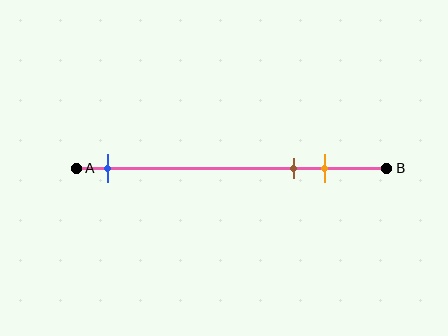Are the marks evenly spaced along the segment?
No, the marks are not evenly spaced.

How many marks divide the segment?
There are 3 marks dividing the segment.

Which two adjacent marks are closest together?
The brown and orange marks are the closest adjacent pair.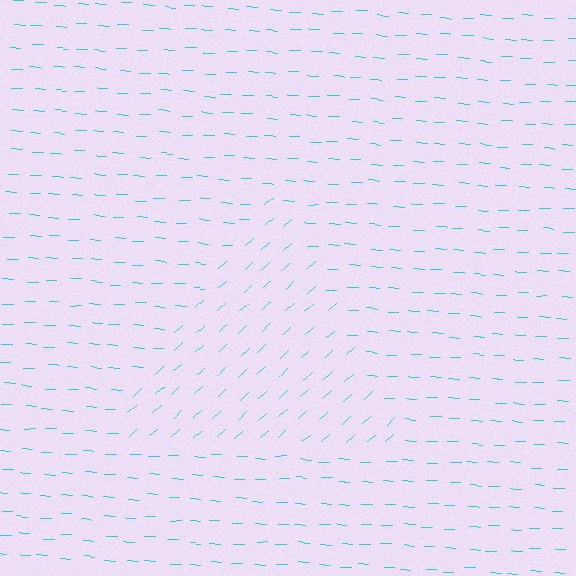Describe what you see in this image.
The image is filled with small cyan line segments. A triangle region in the image has lines oriented differently from the surrounding lines, creating a visible texture boundary.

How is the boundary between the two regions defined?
The boundary is defined purely by a change in line orientation (approximately 45 degrees difference). All lines are the same color and thickness.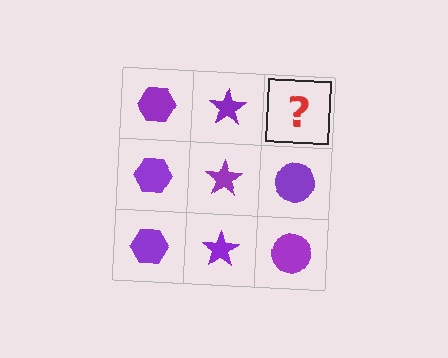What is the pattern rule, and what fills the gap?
The rule is that each column has a consistent shape. The gap should be filled with a purple circle.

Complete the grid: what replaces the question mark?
The question mark should be replaced with a purple circle.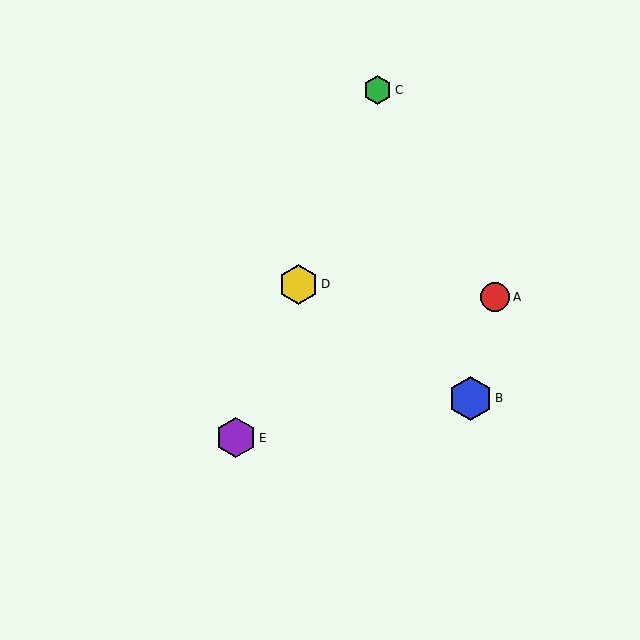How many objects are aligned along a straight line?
3 objects (C, D, E) are aligned along a straight line.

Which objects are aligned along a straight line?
Objects C, D, E are aligned along a straight line.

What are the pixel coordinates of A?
Object A is at (495, 297).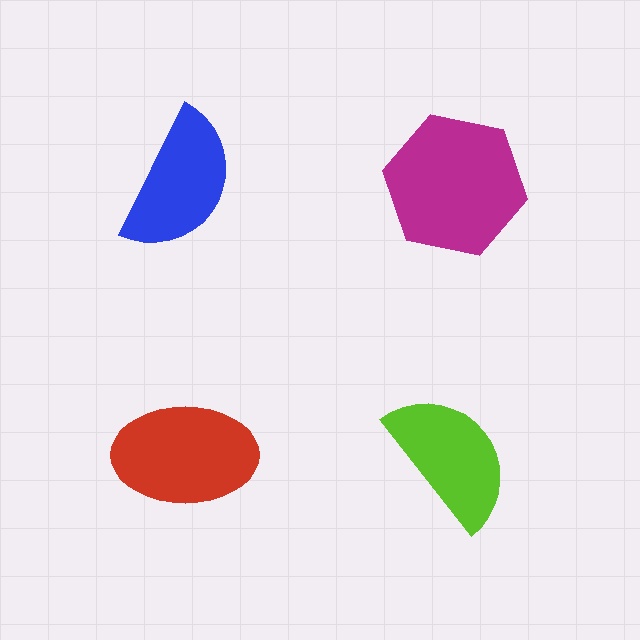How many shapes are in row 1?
2 shapes.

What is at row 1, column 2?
A magenta hexagon.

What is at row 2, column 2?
A lime semicircle.